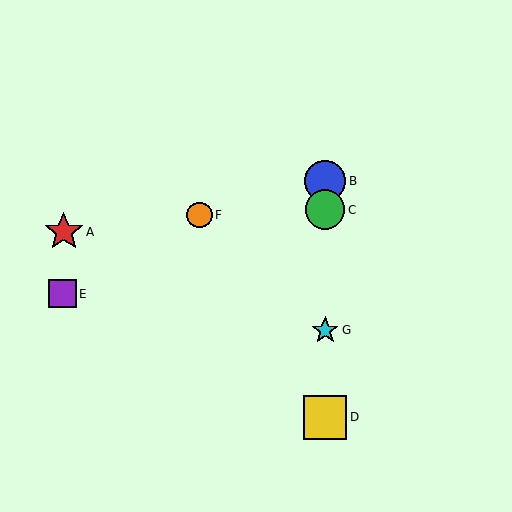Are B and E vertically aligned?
No, B is at x≈325 and E is at x≈62.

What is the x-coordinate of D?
Object D is at x≈325.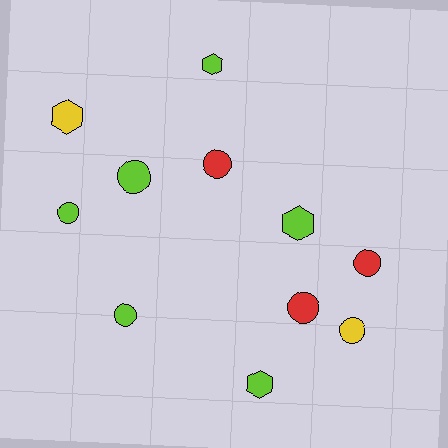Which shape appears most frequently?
Circle, with 7 objects.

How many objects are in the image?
There are 11 objects.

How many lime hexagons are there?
There are 3 lime hexagons.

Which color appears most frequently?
Lime, with 6 objects.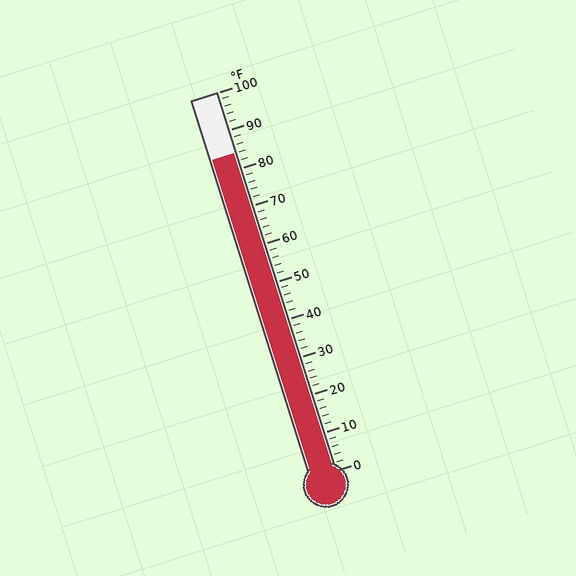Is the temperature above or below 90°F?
The temperature is below 90°F.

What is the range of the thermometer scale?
The thermometer scale ranges from 0°F to 100°F.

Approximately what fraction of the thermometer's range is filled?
The thermometer is filled to approximately 85% of its range.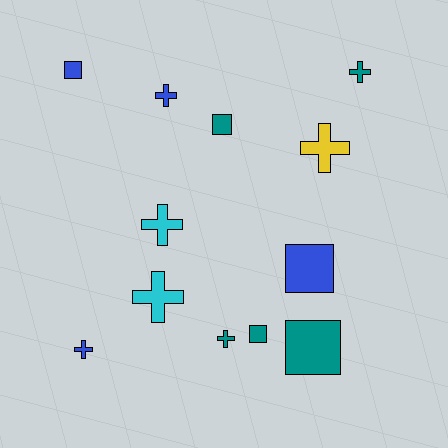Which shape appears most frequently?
Cross, with 7 objects.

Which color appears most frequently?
Teal, with 5 objects.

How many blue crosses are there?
There are 2 blue crosses.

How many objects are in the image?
There are 12 objects.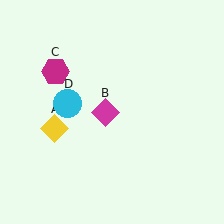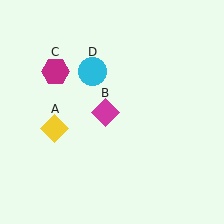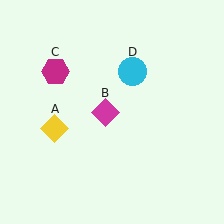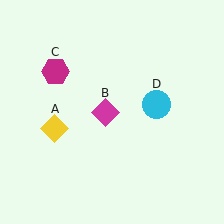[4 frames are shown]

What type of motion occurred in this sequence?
The cyan circle (object D) rotated clockwise around the center of the scene.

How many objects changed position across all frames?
1 object changed position: cyan circle (object D).